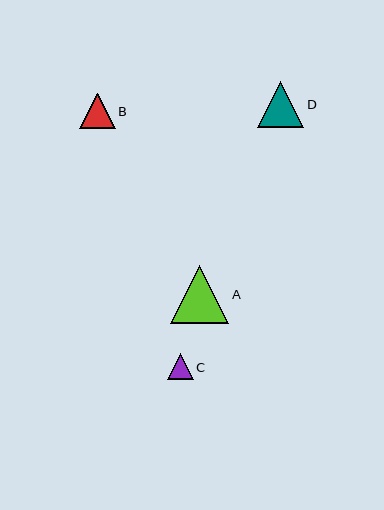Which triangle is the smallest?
Triangle C is the smallest with a size of approximately 26 pixels.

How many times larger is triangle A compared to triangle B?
Triangle A is approximately 1.6 times the size of triangle B.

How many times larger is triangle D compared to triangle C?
Triangle D is approximately 1.8 times the size of triangle C.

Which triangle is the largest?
Triangle A is the largest with a size of approximately 58 pixels.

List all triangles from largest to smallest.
From largest to smallest: A, D, B, C.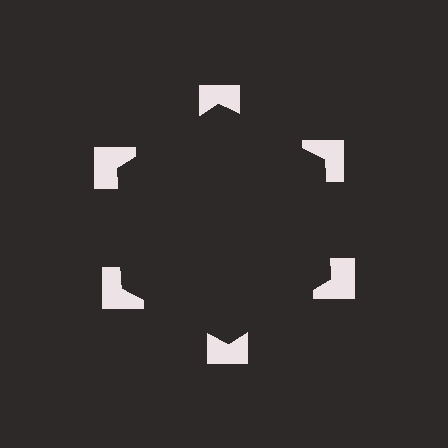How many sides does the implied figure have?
6 sides.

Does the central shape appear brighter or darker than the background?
It typically appears slightly darker than the background, even though no actual brightness change is drawn.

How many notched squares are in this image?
There are 6 — one at each vertex of the illusory hexagon.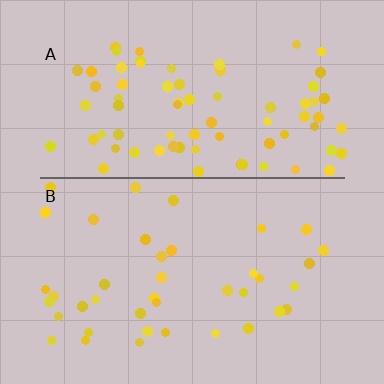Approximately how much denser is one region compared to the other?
Approximately 1.9× — region A over region B.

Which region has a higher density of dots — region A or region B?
A (the top).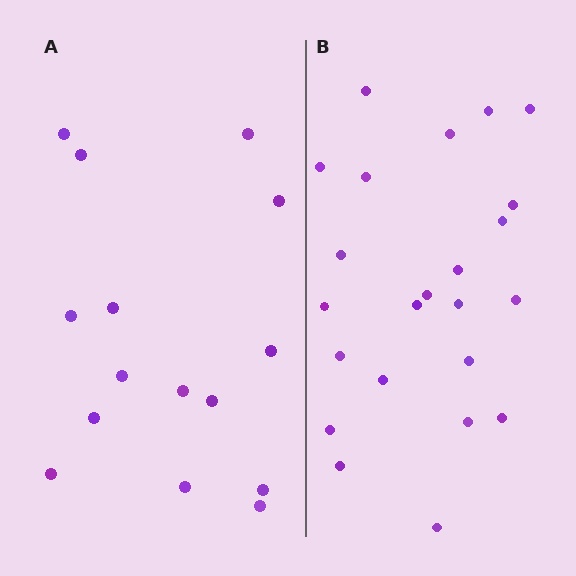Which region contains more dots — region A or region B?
Region B (the right region) has more dots.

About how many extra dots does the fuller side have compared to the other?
Region B has roughly 8 or so more dots than region A.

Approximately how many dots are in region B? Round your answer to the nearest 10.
About 20 dots. (The exact count is 23, which rounds to 20.)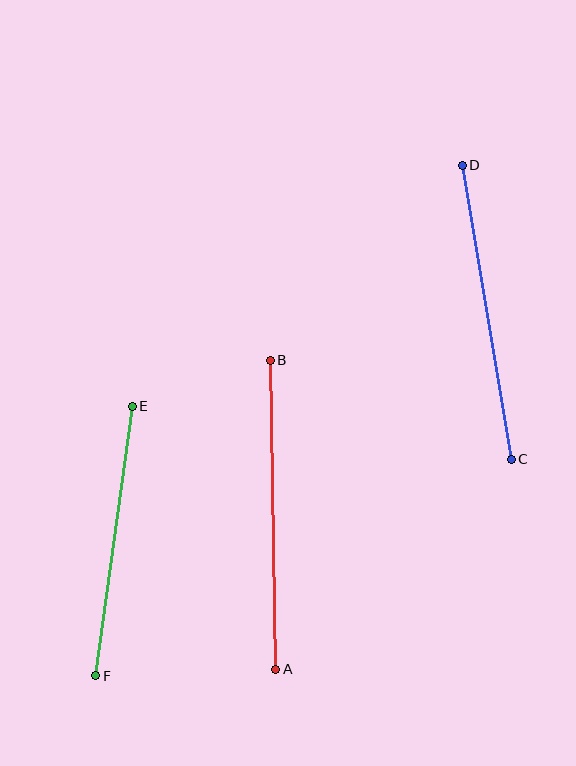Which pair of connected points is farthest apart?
Points A and B are farthest apart.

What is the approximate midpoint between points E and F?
The midpoint is at approximately (114, 541) pixels.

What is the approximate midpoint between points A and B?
The midpoint is at approximately (273, 515) pixels.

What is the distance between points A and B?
The distance is approximately 309 pixels.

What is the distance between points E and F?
The distance is approximately 272 pixels.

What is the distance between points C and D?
The distance is approximately 298 pixels.